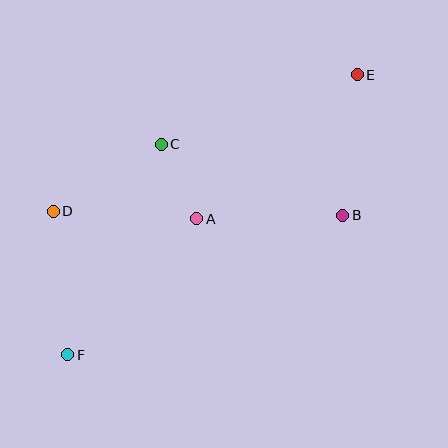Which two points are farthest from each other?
Points E and F are farthest from each other.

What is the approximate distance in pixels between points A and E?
The distance between A and E is approximately 215 pixels.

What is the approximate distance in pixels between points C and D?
The distance between C and D is approximately 128 pixels.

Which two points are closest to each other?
Points A and C are closest to each other.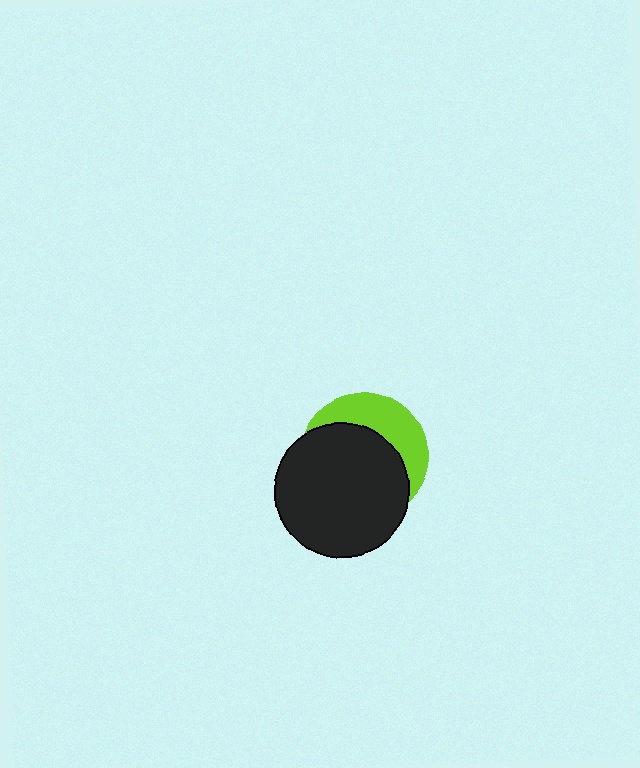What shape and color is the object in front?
The object in front is a black circle.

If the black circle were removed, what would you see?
You would see the complete lime circle.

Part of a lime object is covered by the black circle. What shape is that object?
It is a circle.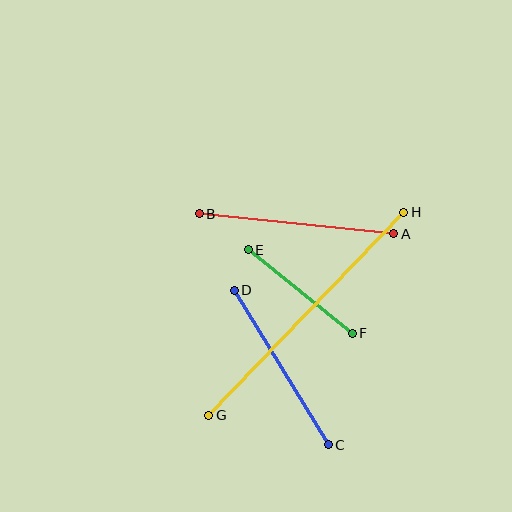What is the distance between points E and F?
The distance is approximately 134 pixels.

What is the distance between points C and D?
The distance is approximately 181 pixels.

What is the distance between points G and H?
The distance is approximately 282 pixels.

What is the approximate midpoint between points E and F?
The midpoint is at approximately (300, 291) pixels.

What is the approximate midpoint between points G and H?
The midpoint is at approximately (306, 314) pixels.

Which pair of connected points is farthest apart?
Points G and H are farthest apart.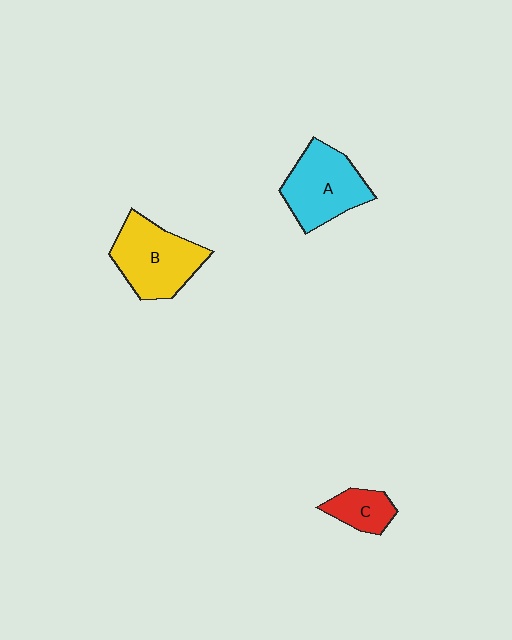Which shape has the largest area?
Shape B (yellow).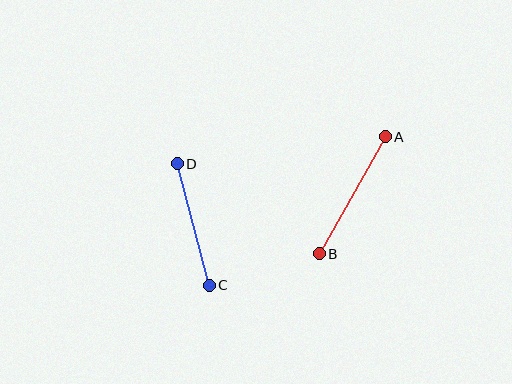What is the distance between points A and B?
The distance is approximately 134 pixels.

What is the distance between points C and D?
The distance is approximately 125 pixels.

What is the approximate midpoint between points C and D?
The midpoint is at approximately (193, 224) pixels.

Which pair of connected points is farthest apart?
Points A and B are farthest apart.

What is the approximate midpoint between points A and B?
The midpoint is at approximately (352, 195) pixels.